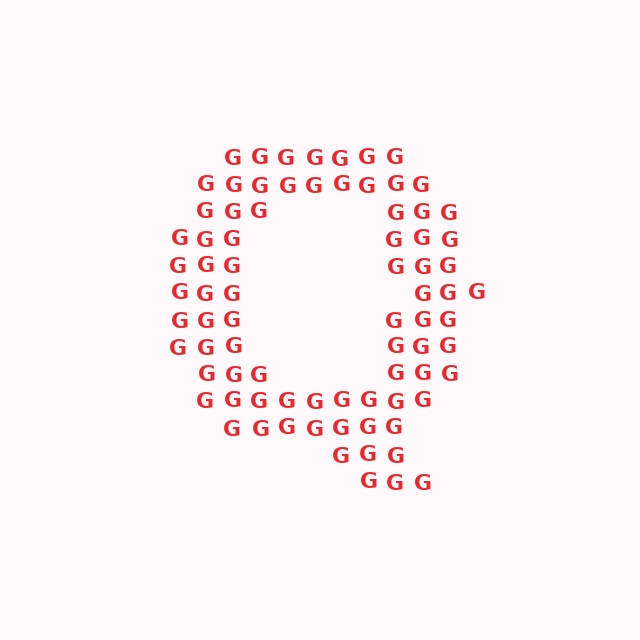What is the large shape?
The large shape is the letter Q.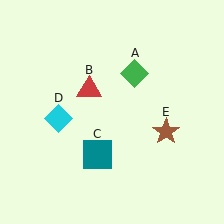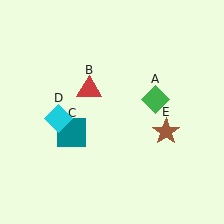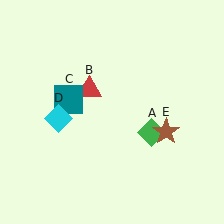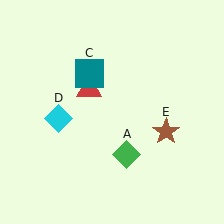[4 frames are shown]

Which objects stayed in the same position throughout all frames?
Red triangle (object B) and cyan diamond (object D) and brown star (object E) remained stationary.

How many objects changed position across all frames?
2 objects changed position: green diamond (object A), teal square (object C).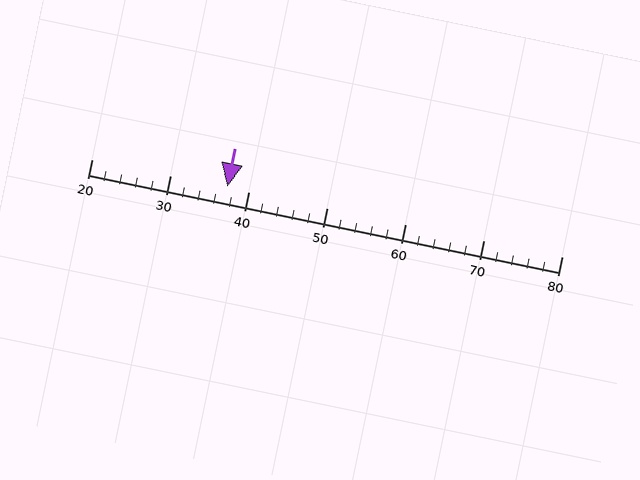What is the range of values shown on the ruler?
The ruler shows values from 20 to 80.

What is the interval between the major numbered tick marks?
The major tick marks are spaced 10 units apart.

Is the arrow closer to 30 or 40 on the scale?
The arrow is closer to 40.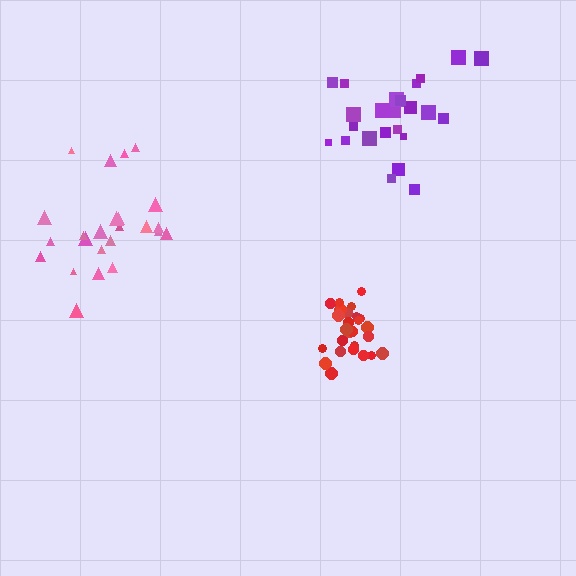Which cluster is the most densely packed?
Red.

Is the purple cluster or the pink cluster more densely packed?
Pink.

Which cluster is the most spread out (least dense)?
Purple.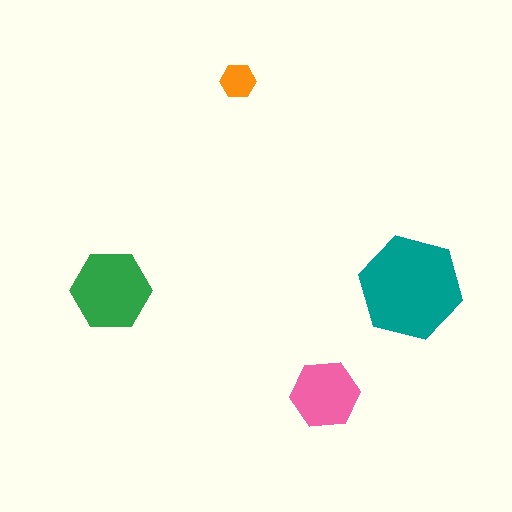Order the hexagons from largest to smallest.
the teal one, the green one, the pink one, the orange one.